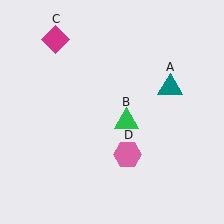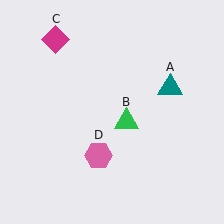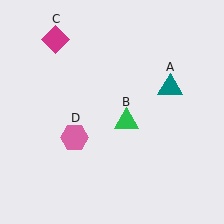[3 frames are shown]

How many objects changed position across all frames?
1 object changed position: pink hexagon (object D).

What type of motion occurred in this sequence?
The pink hexagon (object D) rotated clockwise around the center of the scene.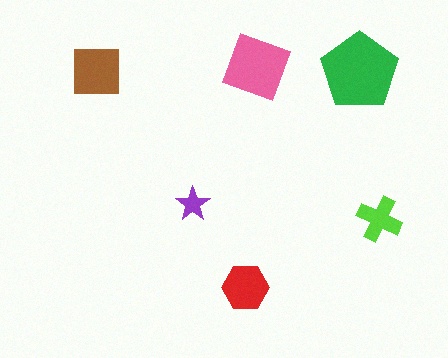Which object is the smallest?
The purple star.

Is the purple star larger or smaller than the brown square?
Smaller.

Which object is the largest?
The green pentagon.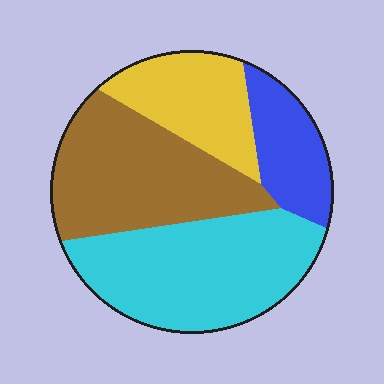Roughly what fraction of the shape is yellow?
Yellow takes up about one fifth (1/5) of the shape.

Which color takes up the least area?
Blue, at roughly 15%.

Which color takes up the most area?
Cyan, at roughly 35%.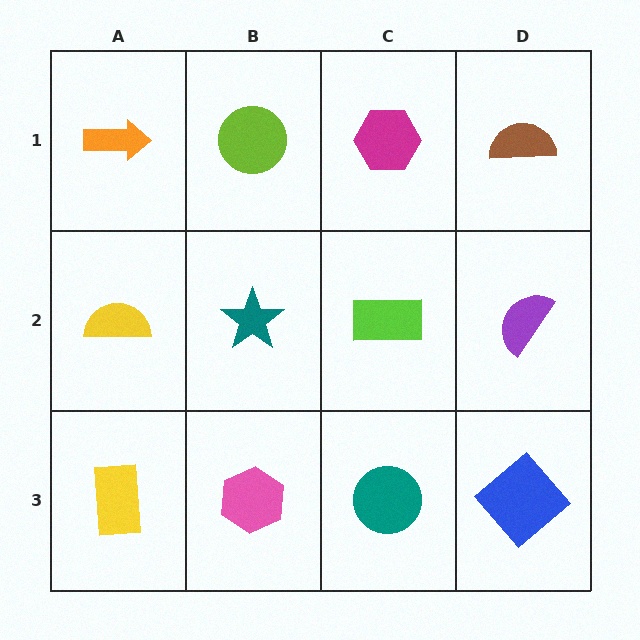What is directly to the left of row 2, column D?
A lime rectangle.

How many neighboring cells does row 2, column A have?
3.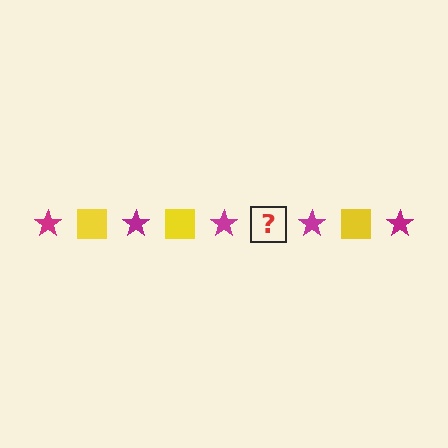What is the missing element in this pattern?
The missing element is a yellow square.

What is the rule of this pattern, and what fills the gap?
The rule is that the pattern alternates between magenta star and yellow square. The gap should be filled with a yellow square.